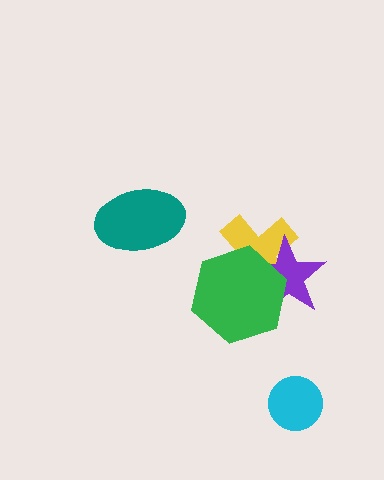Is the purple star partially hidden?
Yes, it is partially covered by another shape.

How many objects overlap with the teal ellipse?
0 objects overlap with the teal ellipse.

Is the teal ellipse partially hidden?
No, no other shape covers it.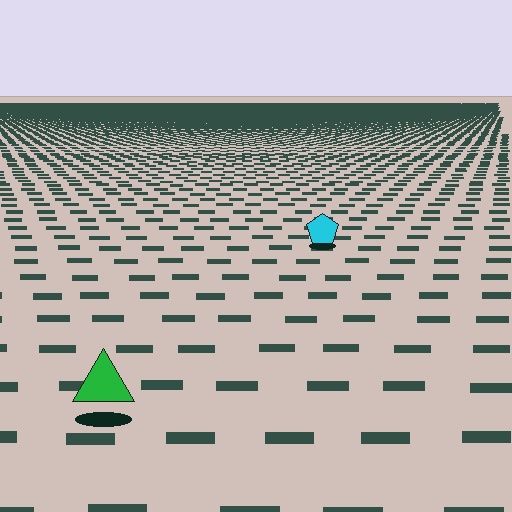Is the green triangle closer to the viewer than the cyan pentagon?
Yes. The green triangle is closer — you can tell from the texture gradient: the ground texture is coarser near it.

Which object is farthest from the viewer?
The cyan pentagon is farthest from the viewer. It appears smaller and the ground texture around it is denser.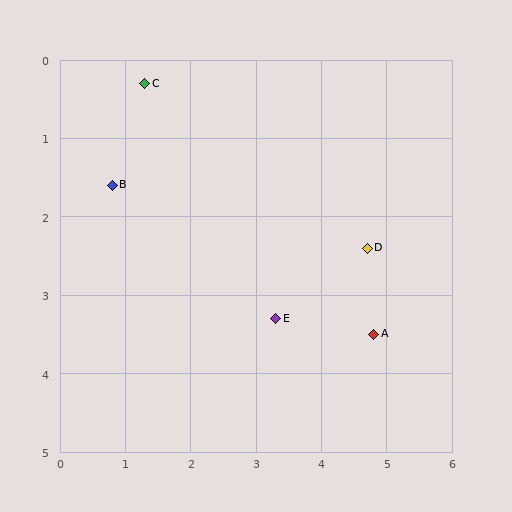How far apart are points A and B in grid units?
Points A and B are about 4.4 grid units apart.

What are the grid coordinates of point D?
Point D is at approximately (4.7, 2.4).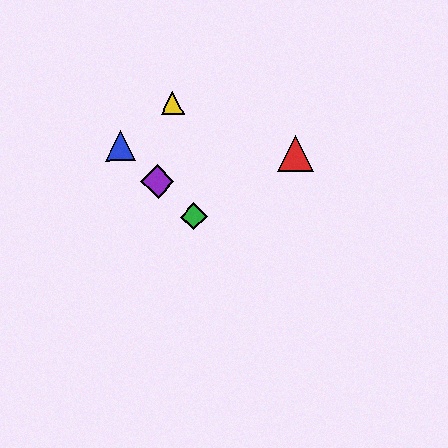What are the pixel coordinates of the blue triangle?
The blue triangle is at (121, 146).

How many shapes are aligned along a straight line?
3 shapes (the blue triangle, the green diamond, the purple diamond) are aligned along a straight line.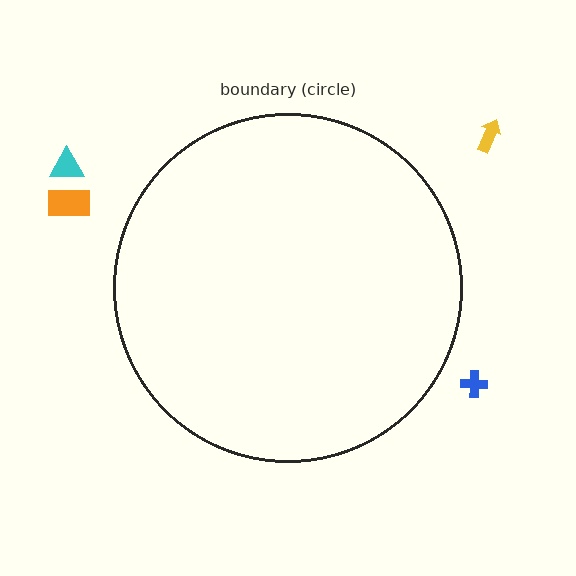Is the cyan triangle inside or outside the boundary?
Outside.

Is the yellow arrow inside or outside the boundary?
Outside.